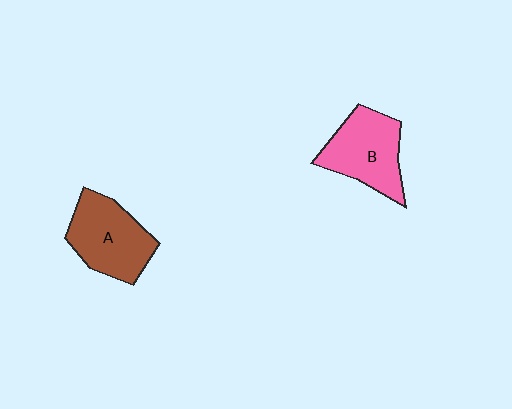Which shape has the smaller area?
Shape B (pink).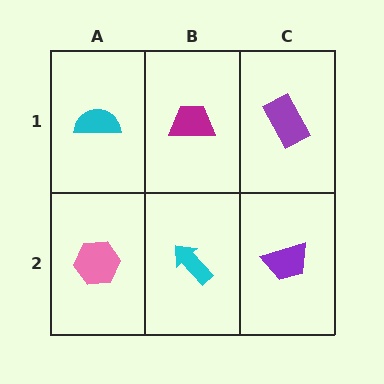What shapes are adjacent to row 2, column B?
A magenta trapezoid (row 1, column B), a pink hexagon (row 2, column A), a purple trapezoid (row 2, column C).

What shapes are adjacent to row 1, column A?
A pink hexagon (row 2, column A), a magenta trapezoid (row 1, column B).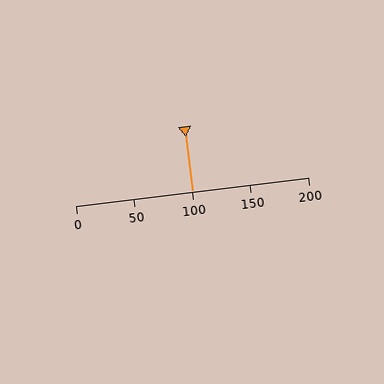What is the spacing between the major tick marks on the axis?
The major ticks are spaced 50 apart.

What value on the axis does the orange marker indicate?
The marker indicates approximately 100.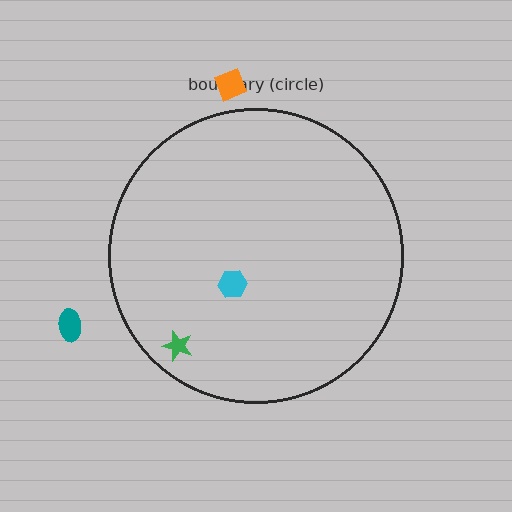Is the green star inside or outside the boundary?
Inside.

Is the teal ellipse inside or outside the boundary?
Outside.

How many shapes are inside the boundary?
2 inside, 2 outside.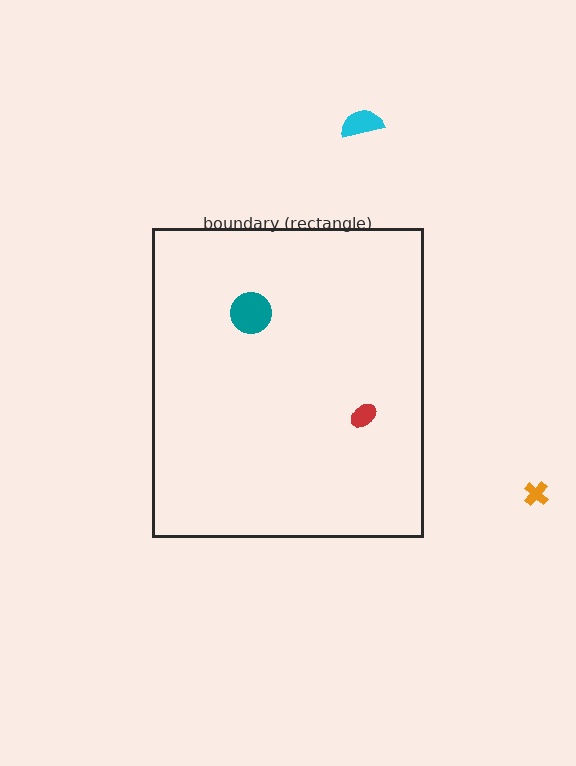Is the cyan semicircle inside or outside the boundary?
Outside.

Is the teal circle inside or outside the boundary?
Inside.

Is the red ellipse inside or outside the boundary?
Inside.